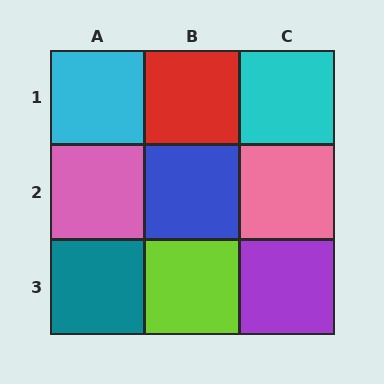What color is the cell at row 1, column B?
Red.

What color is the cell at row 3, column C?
Purple.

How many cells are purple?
1 cell is purple.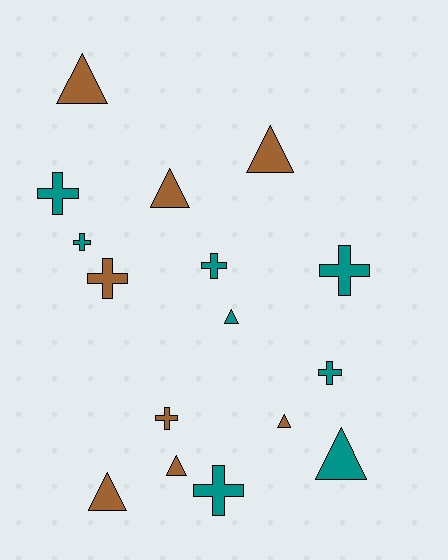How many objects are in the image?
There are 16 objects.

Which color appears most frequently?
Brown, with 8 objects.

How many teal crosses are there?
There are 6 teal crosses.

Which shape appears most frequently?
Cross, with 8 objects.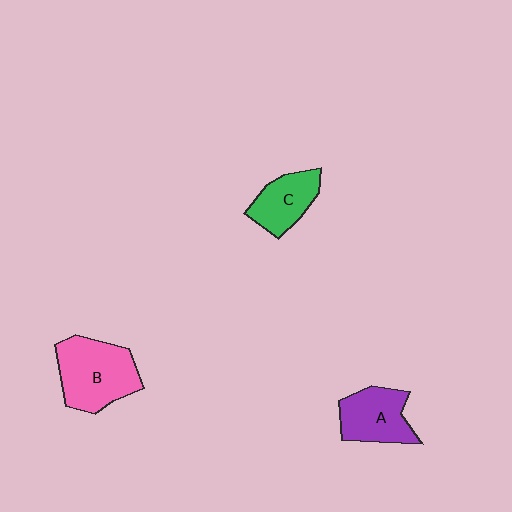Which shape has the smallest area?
Shape C (green).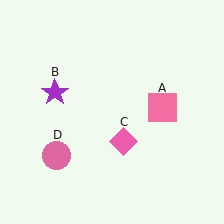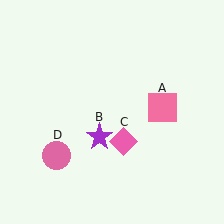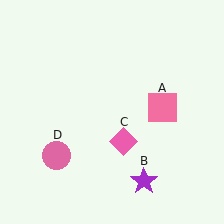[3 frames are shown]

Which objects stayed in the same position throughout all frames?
Pink square (object A) and pink diamond (object C) and pink circle (object D) remained stationary.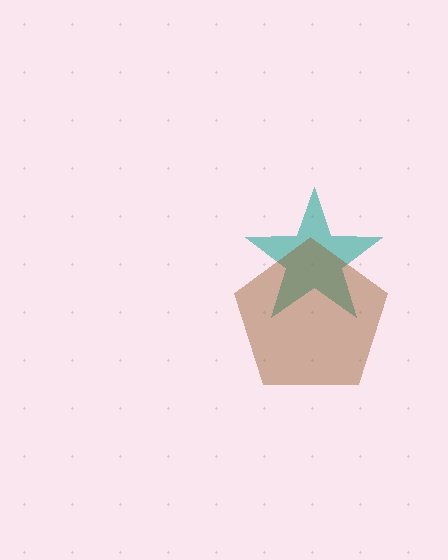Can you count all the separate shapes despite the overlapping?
Yes, there are 2 separate shapes.